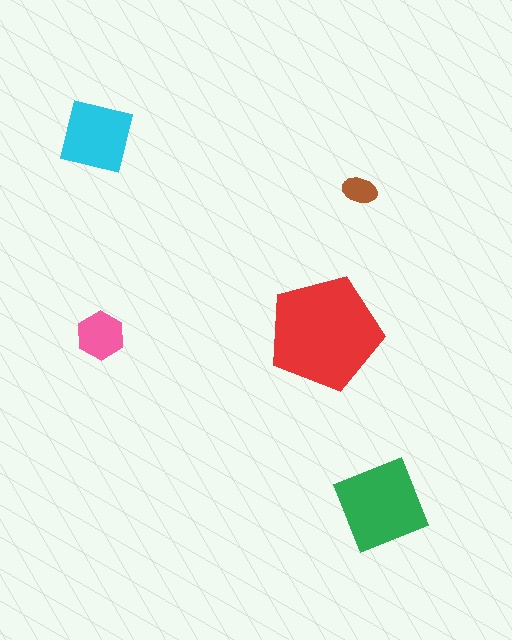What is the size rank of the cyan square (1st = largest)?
3rd.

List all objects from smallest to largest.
The brown ellipse, the pink hexagon, the cyan square, the green diamond, the red pentagon.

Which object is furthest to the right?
The green diamond is rightmost.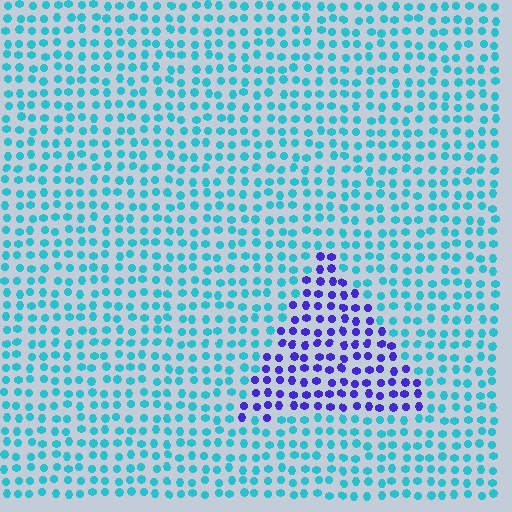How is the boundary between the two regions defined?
The boundary is defined purely by a slight shift in hue (about 65 degrees). Spacing, size, and orientation are identical on both sides.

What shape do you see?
I see a triangle.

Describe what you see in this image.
The image is filled with small cyan elements in a uniform arrangement. A triangle-shaped region is visible where the elements are tinted to a slightly different hue, forming a subtle color boundary.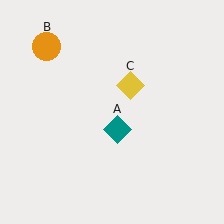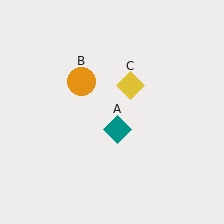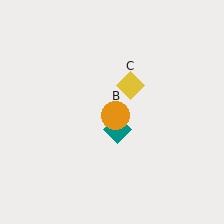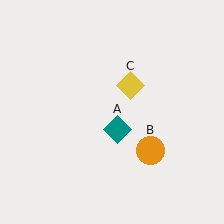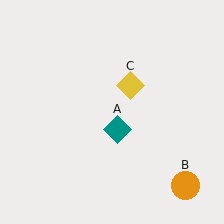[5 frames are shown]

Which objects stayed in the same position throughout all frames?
Teal diamond (object A) and yellow diamond (object C) remained stationary.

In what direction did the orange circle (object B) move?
The orange circle (object B) moved down and to the right.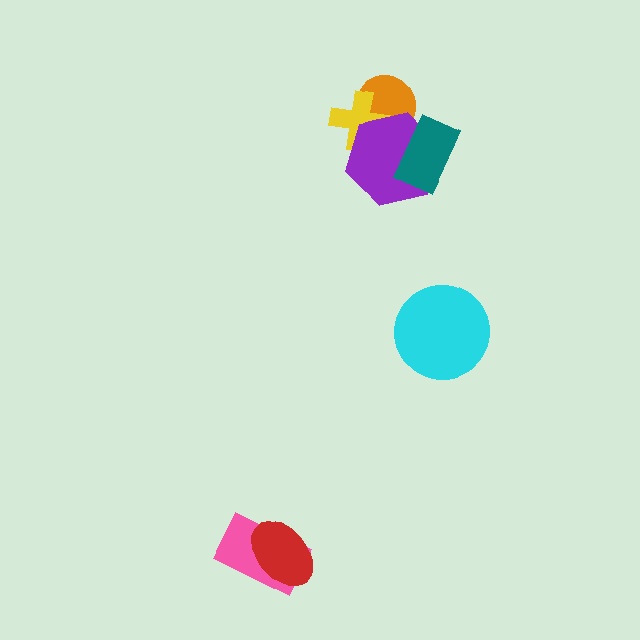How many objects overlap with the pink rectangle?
1 object overlaps with the pink rectangle.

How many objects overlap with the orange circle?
2 objects overlap with the orange circle.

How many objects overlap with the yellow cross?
2 objects overlap with the yellow cross.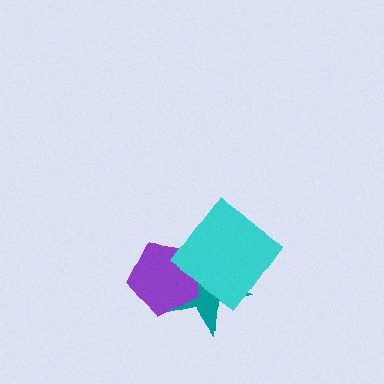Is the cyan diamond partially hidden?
No, no other shape covers it.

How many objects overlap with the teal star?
2 objects overlap with the teal star.